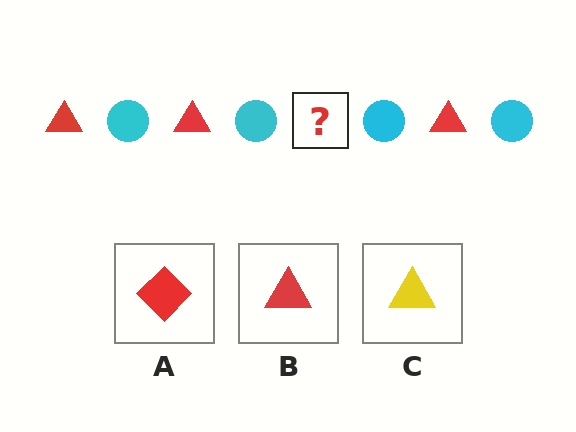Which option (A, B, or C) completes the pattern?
B.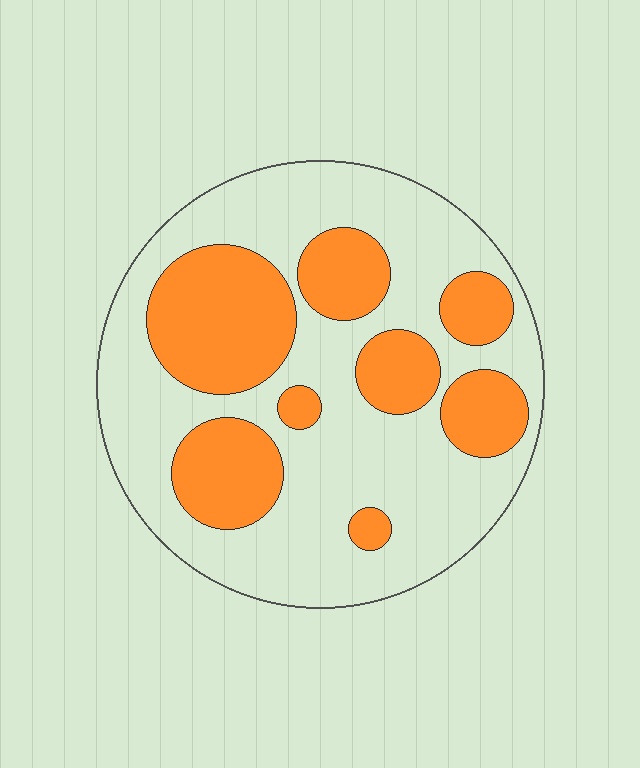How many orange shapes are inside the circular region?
8.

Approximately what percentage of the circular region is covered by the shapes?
Approximately 35%.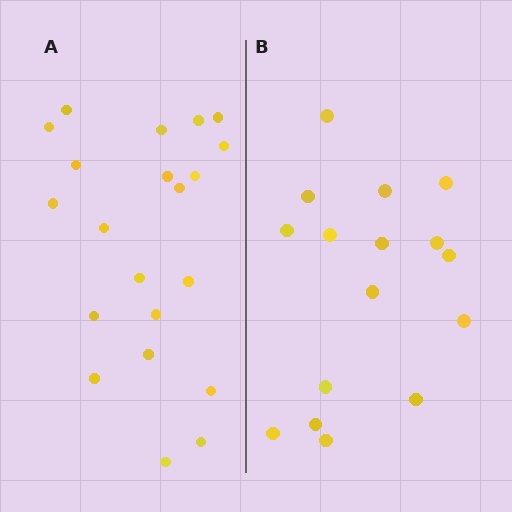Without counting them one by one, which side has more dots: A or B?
Region A (the left region) has more dots.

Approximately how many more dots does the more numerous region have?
Region A has about 5 more dots than region B.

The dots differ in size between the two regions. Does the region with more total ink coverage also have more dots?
No. Region B has more total ink coverage because its dots are larger, but region A actually contains more individual dots. Total area can be misleading — the number of items is what matters here.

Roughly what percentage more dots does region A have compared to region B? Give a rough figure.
About 30% more.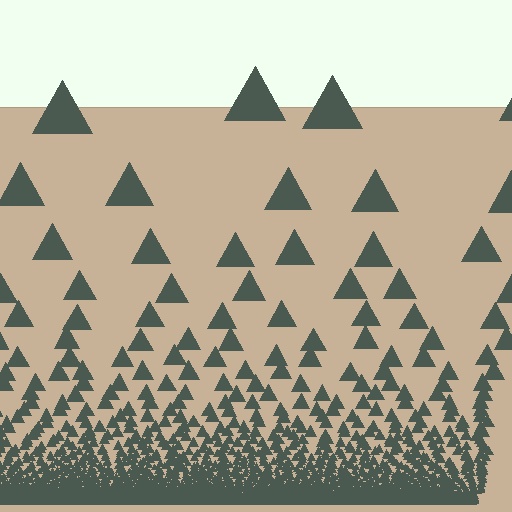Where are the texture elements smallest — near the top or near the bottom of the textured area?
Near the bottom.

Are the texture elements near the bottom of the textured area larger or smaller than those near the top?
Smaller. The gradient is inverted — elements near the bottom are smaller and denser.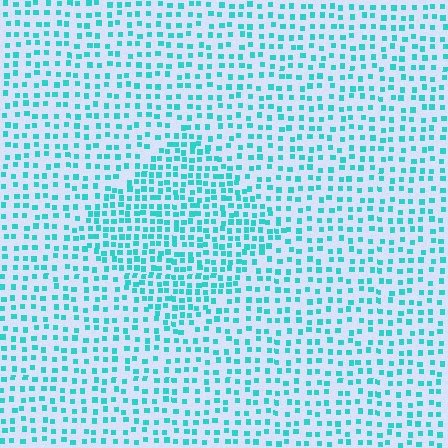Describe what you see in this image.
The image contains small cyan elements arranged at two different densities. A diamond-shaped region is visible where the elements are more densely packed than the surrounding area.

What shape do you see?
I see a diamond.